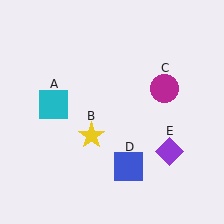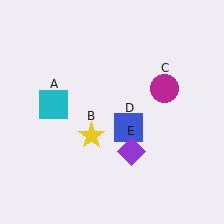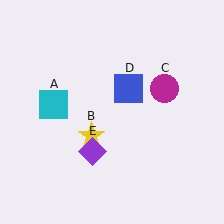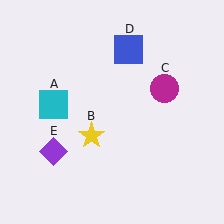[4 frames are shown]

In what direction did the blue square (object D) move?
The blue square (object D) moved up.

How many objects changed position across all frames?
2 objects changed position: blue square (object D), purple diamond (object E).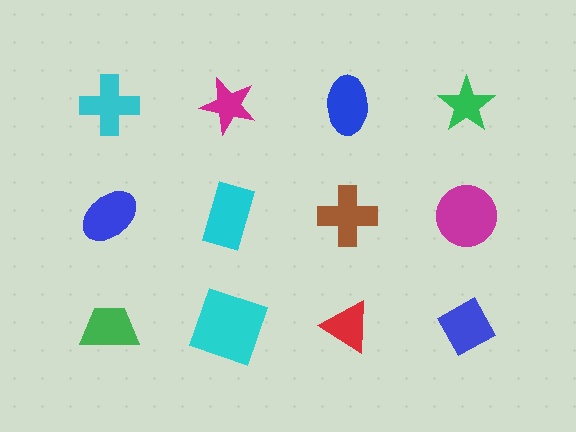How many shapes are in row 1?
4 shapes.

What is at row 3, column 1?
A green trapezoid.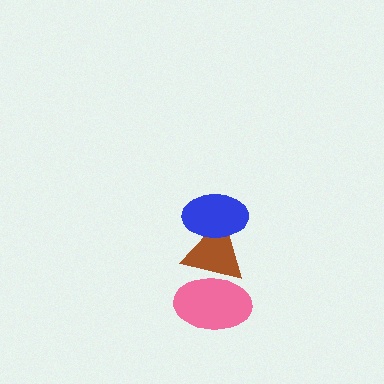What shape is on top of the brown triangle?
The blue ellipse is on top of the brown triangle.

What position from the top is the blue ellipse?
The blue ellipse is 1st from the top.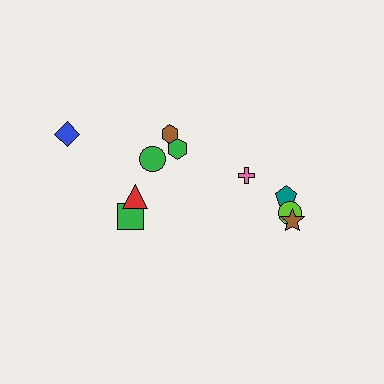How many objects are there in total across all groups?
There are 10 objects.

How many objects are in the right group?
There are 4 objects.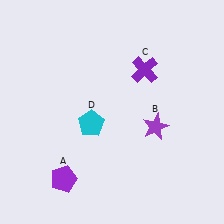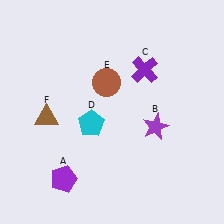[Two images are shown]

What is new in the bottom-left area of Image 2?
A brown triangle (F) was added in the bottom-left area of Image 2.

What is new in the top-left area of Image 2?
A brown circle (E) was added in the top-left area of Image 2.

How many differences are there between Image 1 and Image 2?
There are 2 differences between the two images.